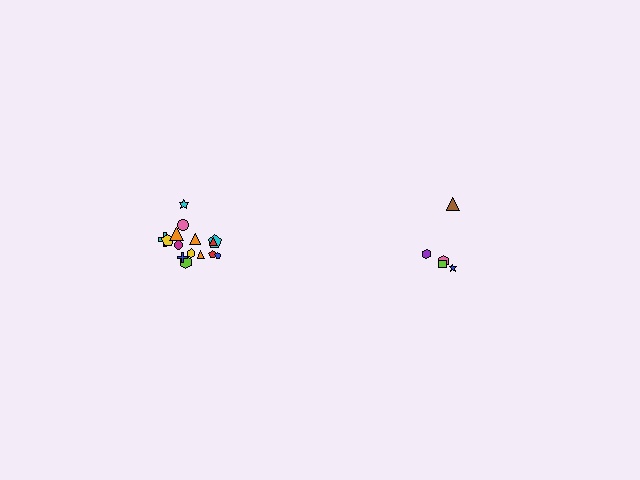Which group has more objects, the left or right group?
The left group.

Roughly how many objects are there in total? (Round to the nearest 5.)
Roughly 20 objects in total.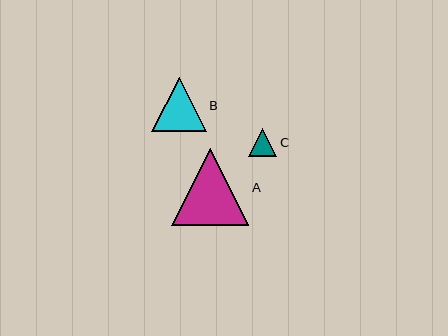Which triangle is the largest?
Triangle A is the largest with a size of approximately 77 pixels.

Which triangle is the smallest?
Triangle C is the smallest with a size of approximately 28 pixels.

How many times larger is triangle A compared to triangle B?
Triangle A is approximately 1.4 times the size of triangle B.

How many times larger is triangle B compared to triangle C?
Triangle B is approximately 2.0 times the size of triangle C.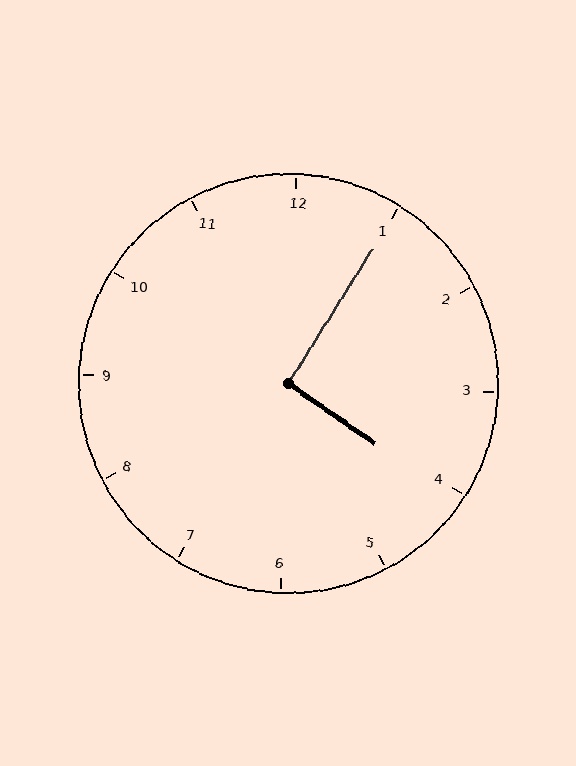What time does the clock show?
4:05.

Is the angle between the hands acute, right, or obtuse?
It is right.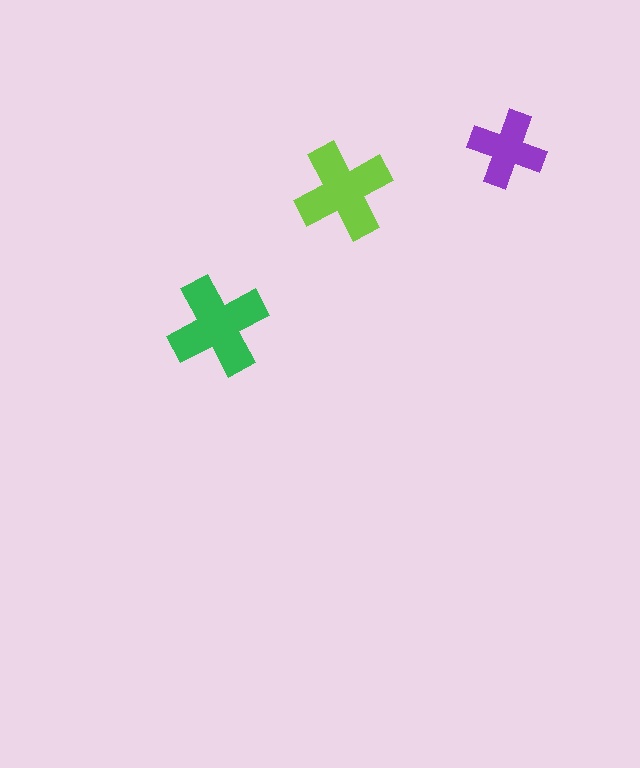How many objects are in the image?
There are 3 objects in the image.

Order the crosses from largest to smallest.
the green one, the lime one, the purple one.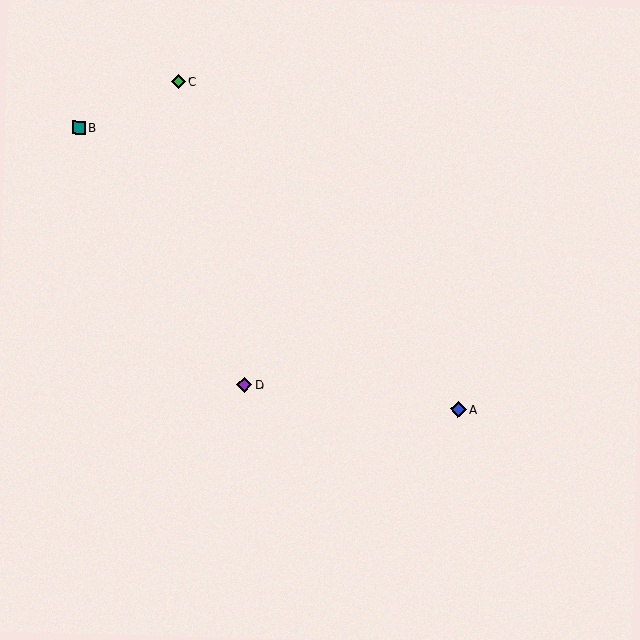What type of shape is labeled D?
Shape D is a purple diamond.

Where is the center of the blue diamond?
The center of the blue diamond is at (458, 409).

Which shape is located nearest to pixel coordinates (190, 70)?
The green diamond (labeled C) at (178, 81) is nearest to that location.